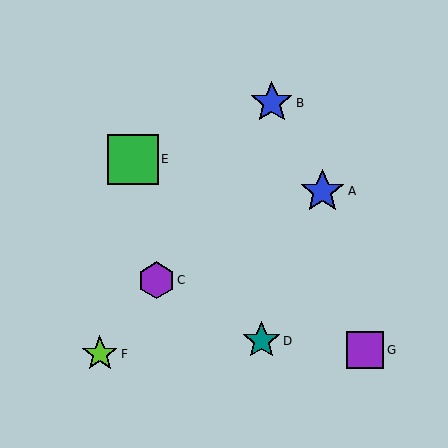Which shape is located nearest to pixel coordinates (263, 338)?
The teal star (labeled D) at (261, 341) is nearest to that location.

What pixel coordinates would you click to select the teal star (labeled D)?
Click at (261, 341) to select the teal star D.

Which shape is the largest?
The green square (labeled E) is the largest.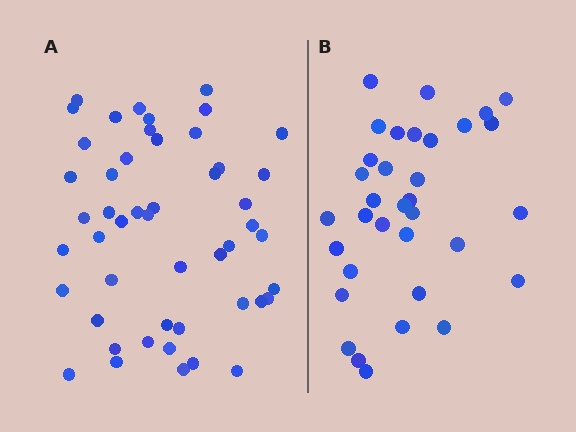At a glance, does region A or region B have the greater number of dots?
Region A (the left region) has more dots.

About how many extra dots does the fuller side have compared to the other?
Region A has approximately 15 more dots than region B.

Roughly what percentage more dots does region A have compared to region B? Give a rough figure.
About 45% more.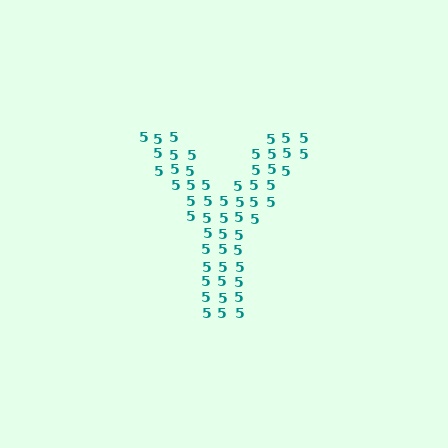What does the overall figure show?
The overall figure shows the letter Y.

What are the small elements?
The small elements are digit 5's.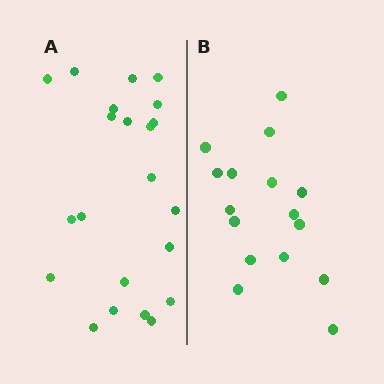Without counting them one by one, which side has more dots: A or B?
Region A (the left region) has more dots.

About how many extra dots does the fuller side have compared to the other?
Region A has about 6 more dots than region B.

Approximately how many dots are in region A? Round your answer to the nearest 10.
About 20 dots. (The exact count is 22, which rounds to 20.)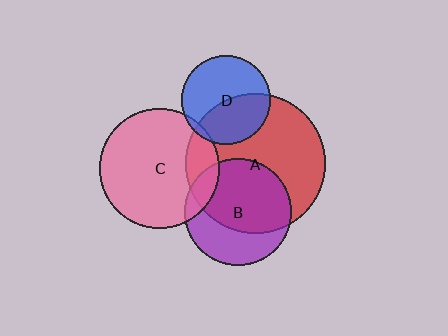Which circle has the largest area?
Circle A (red).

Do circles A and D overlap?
Yes.